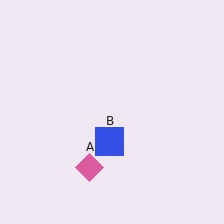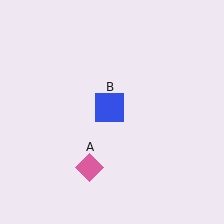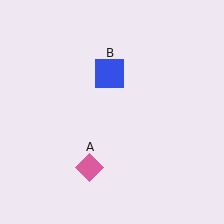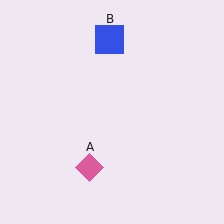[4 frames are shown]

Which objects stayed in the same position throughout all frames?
Pink diamond (object A) remained stationary.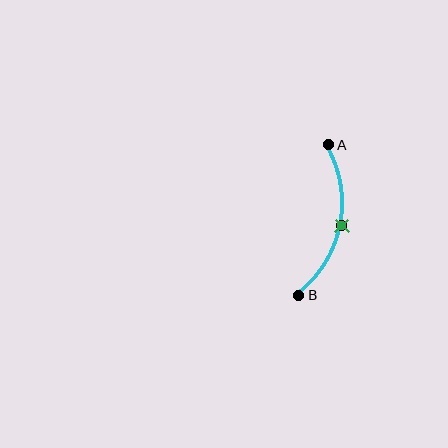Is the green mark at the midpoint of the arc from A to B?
Yes. The green mark lies on the arc at equal arc-length from both A and B — it is the arc midpoint.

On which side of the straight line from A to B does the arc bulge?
The arc bulges to the right of the straight line connecting A and B.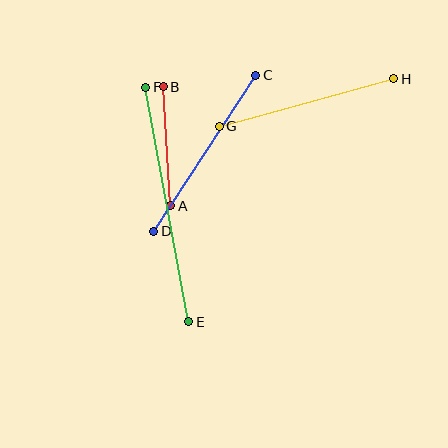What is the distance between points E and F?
The distance is approximately 239 pixels.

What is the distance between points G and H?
The distance is approximately 181 pixels.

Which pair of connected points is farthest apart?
Points E and F are farthest apart.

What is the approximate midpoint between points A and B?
The midpoint is at approximately (167, 146) pixels.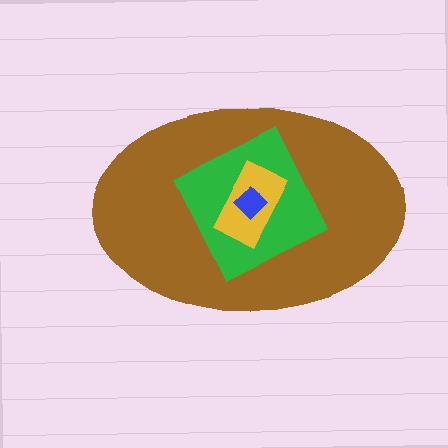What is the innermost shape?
The blue diamond.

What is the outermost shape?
The brown ellipse.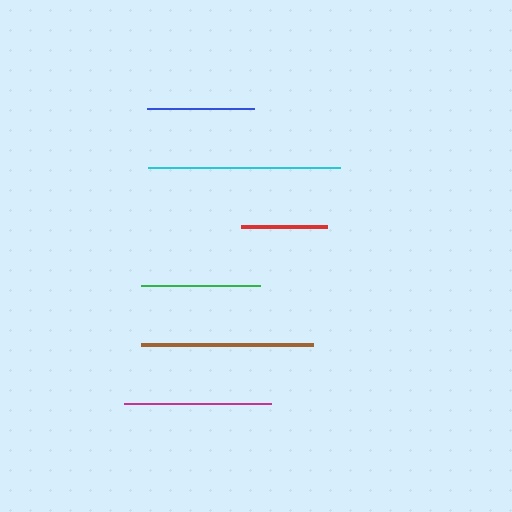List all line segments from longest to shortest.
From longest to shortest: cyan, brown, magenta, green, blue, red.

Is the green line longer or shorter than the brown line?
The brown line is longer than the green line.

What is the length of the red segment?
The red segment is approximately 85 pixels long.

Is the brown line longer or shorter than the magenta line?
The brown line is longer than the magenta line.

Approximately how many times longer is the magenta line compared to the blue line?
The magenta line is approximately 1.4 times the length of the blue line.